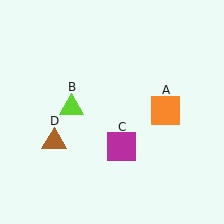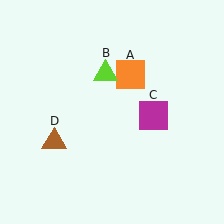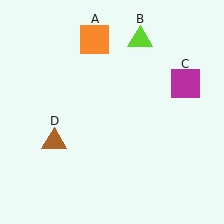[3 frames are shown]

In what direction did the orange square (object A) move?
The orange square (object A) moved up and to the left.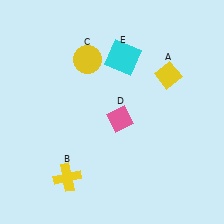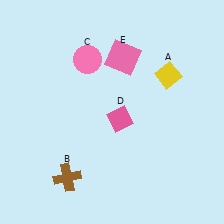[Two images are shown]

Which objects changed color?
B changed from yellow to brown. C changed from yellow to pink. E changed from cyan to pink.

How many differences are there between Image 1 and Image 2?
There are 3 differences between the two images.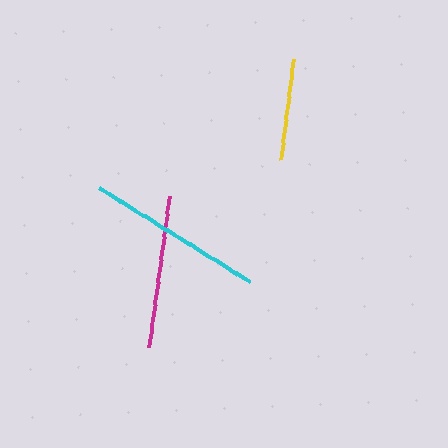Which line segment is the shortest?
The yellow line is the shortest at approximately 101 pixels.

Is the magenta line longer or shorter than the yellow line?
The magenta line is longer than the yellow line.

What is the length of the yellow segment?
The yellow segment is approximately 101 pixels long.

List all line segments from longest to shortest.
From longest to shortest: cyan, magenta, yellow.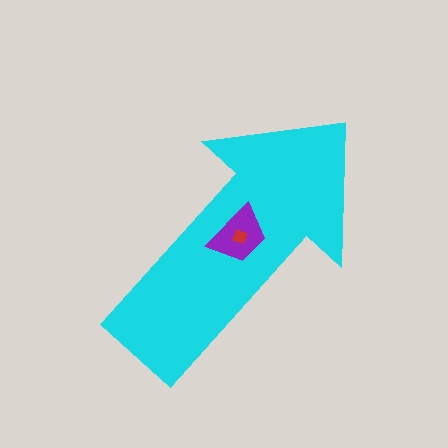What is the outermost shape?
The cyan arrow.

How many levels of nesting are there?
3.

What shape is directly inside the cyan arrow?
The purple trapezoid.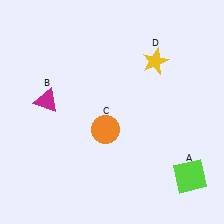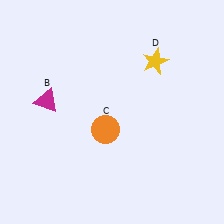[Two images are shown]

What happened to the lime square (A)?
The lime square (A) was removed in Image 2. It was in the bottom-right area of Image 1.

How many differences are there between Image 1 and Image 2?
There is 1 difference between the two images.